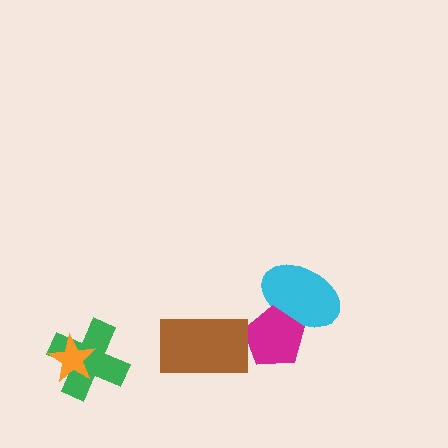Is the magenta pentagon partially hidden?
No, no other shape covers it.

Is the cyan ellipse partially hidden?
Yes, it is partially covered by another shape.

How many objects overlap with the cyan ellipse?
1 object overlaps with the cyan ellipse.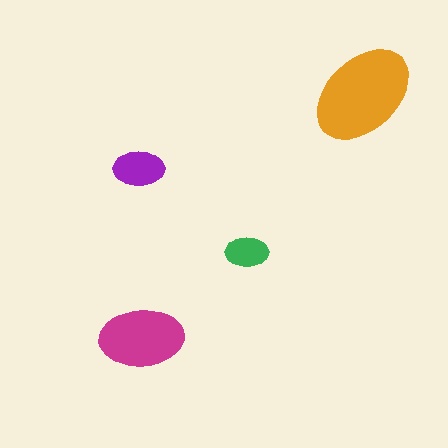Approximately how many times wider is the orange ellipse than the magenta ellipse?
About 1.5 times wider.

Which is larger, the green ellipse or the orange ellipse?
The orange one.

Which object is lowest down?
The magenta ellipse is bottommost.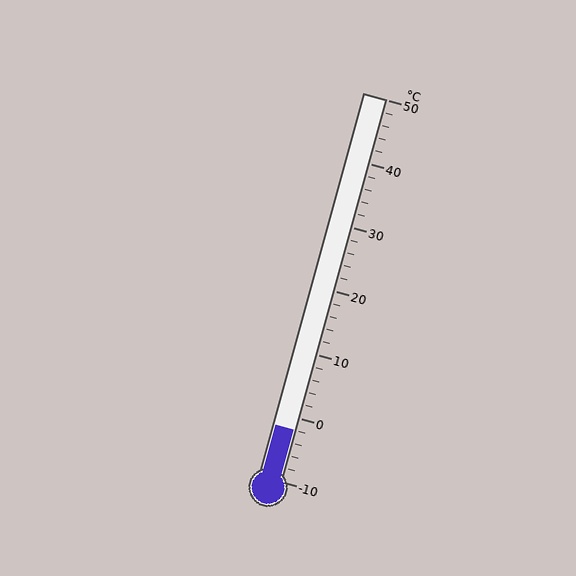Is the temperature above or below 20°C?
The temperature is below 20°C.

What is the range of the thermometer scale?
The thermometer scale ranges from -10°C to 50°C.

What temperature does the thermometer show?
The thermometer shows approximately -2°C.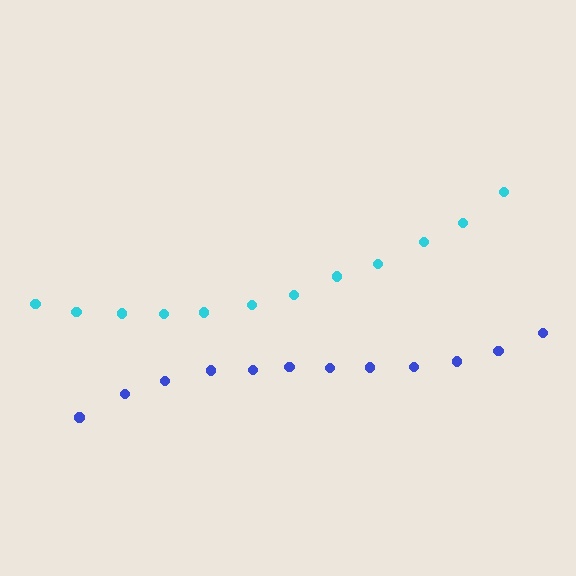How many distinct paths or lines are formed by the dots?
There are 2 distinct paths.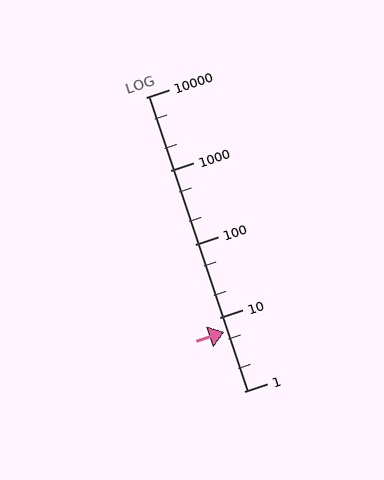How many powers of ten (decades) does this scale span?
The scale spans 4 decades, from 1 to 10000.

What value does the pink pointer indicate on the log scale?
The pointer indicates approximately 6.4.